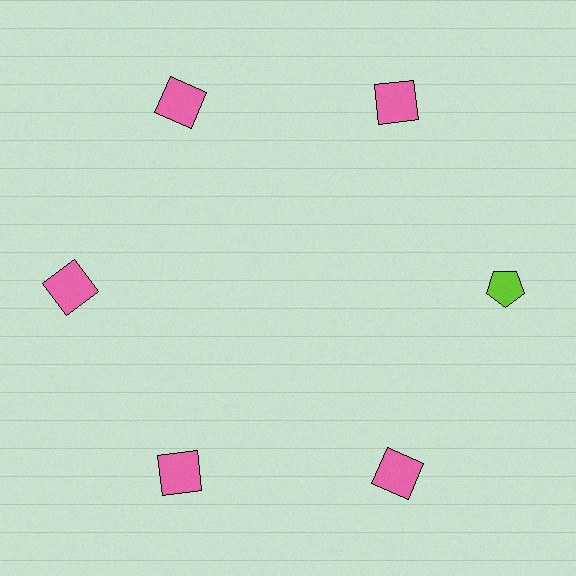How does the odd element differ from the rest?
It differs in both color (lime instead of pink) and shape (pentagon instead of square).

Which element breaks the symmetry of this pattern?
The lime pentagon at roughly the 3 o'clock position breaks the symmetry. All other shapes are pink squares.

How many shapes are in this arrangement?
There are 6 shapes arranged in a ring pattern.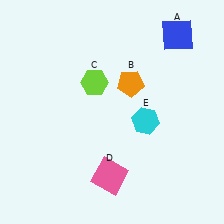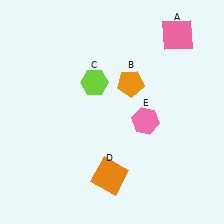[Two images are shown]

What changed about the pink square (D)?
In Image 1, D is pink. In Image 2, it changed to orange.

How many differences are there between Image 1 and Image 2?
There are 3 differences between the two images.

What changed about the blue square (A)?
In Image 1, A is blue. In Image 2, it changed to pink.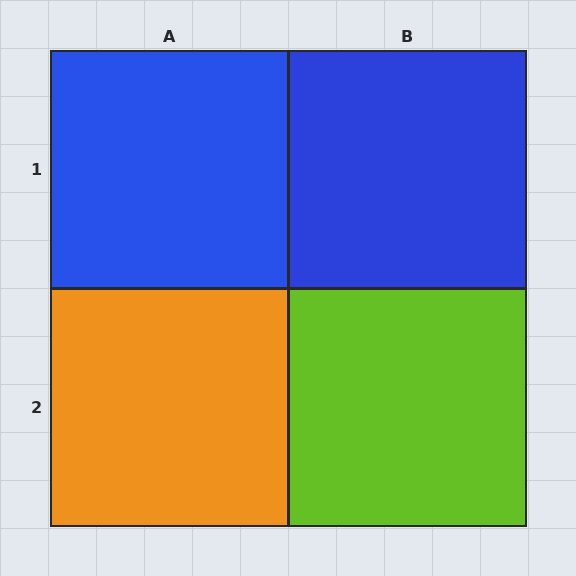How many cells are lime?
1 cell is lime.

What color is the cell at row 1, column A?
Blue.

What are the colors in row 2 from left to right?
Orange, lime.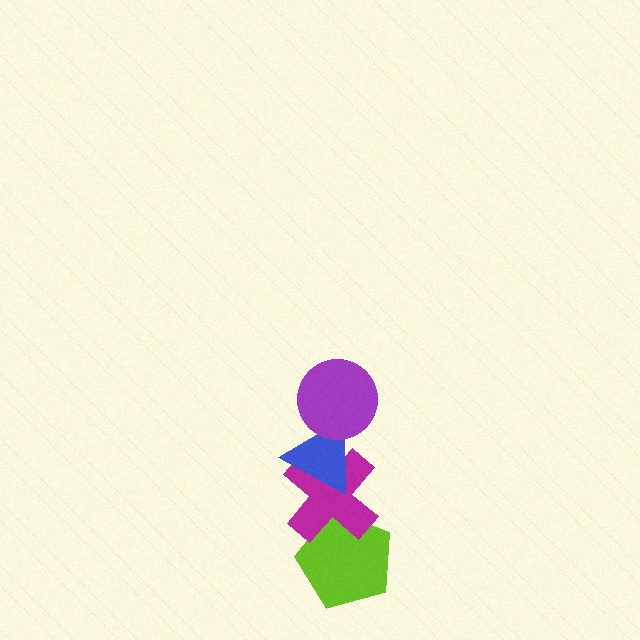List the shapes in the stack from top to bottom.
From top to bottom: the purple circle, the blue triangle, the magenta cross, the lime pentagon.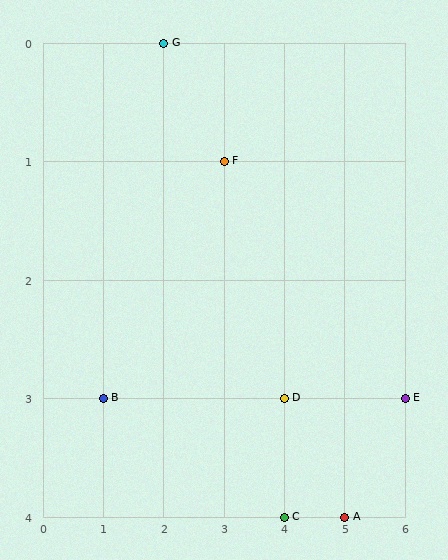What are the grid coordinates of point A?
Point A is at grid coordinates (5, 4).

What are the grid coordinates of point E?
Point E is at grid coordinates (6, 3).